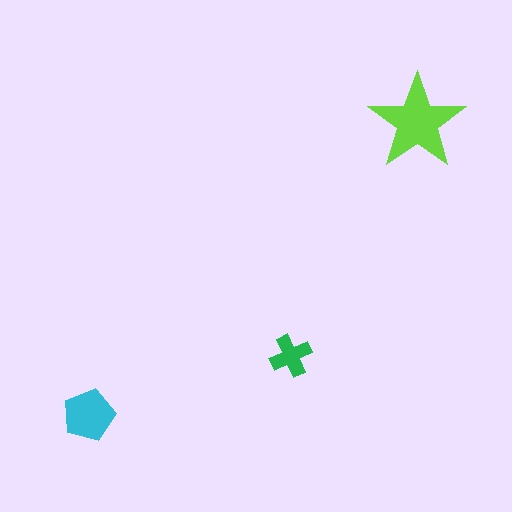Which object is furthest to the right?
The lime star is rightmost.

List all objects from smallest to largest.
The green cross, the cyan pentagon, the lime star.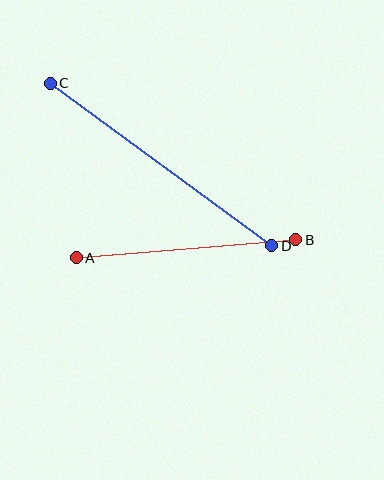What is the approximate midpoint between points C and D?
The midpoint is at approximately (161, 165) pixels.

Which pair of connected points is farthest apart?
Points C and D are farthest apart.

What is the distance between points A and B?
The distance is approximately 220 pixels.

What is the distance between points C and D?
The distance is approximately 275 pixels.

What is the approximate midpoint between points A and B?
The midpoint is at approximately (186, 249) pixels.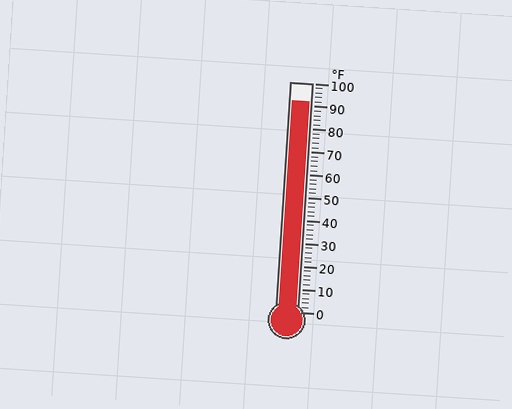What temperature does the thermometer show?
The thermometer shows approximately 92°F.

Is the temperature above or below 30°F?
The temperature is above 30°F.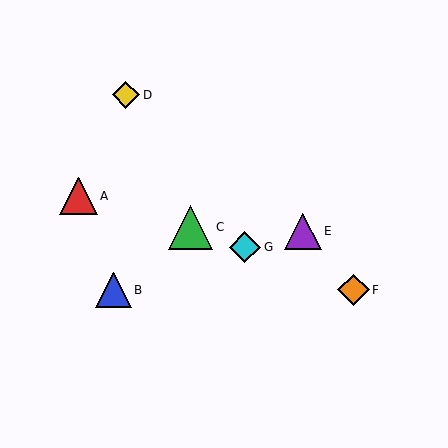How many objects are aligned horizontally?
2 objects (B, F) are aligned horizontally.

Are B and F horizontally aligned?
Yes, both are at y≈290.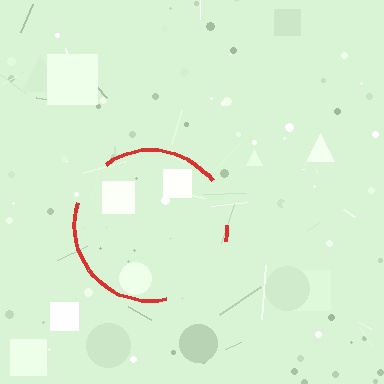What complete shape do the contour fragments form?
The contour fragments form a circle.